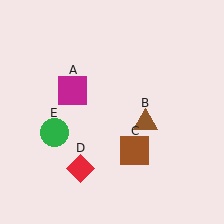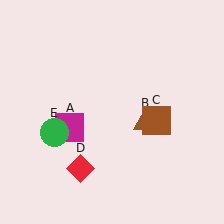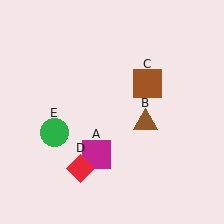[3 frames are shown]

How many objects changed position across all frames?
2 objects changed position: magenta square (object A), brown square (object C).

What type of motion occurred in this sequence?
The magenta square (object A), brown square (object C) rotated counterclockwise around the center of the scene.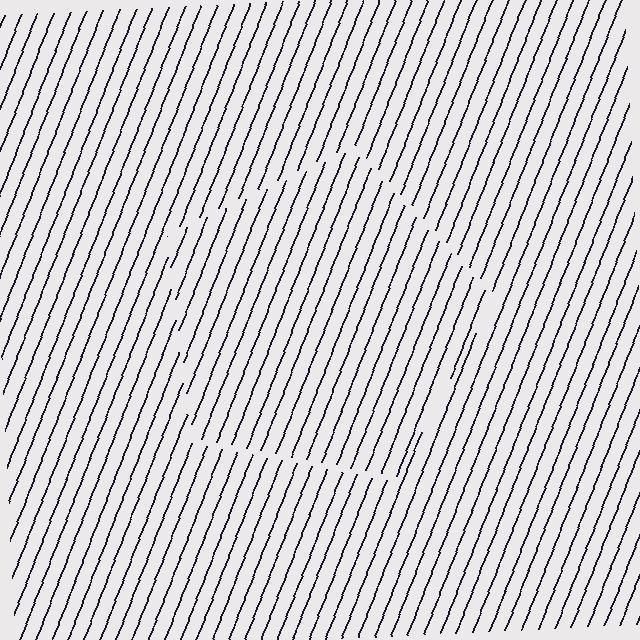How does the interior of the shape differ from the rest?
The interior of the shape contains the same grating, shifted by half a period — the contour is defined by the phase discontinuity where line-ends from the inner and outer gratings abut.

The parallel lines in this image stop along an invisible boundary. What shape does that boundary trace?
An illusory pentagon. The interior of the shape contains the same grating, shifted by half a period — the contour is defined by the phase discontinuity where line-ends from the inner and outer gratings abut.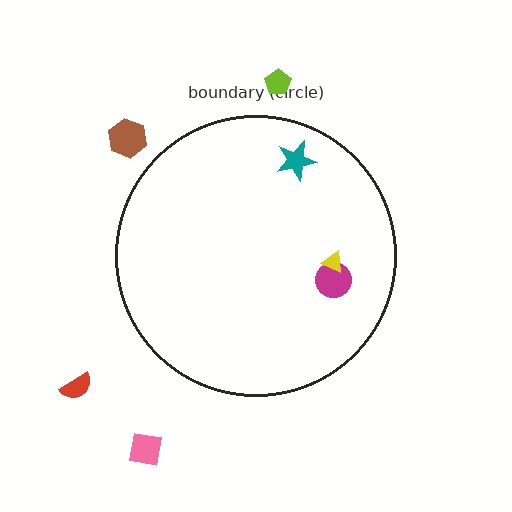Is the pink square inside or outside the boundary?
Outside.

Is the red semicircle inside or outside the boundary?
Outside.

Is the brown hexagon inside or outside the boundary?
Outside.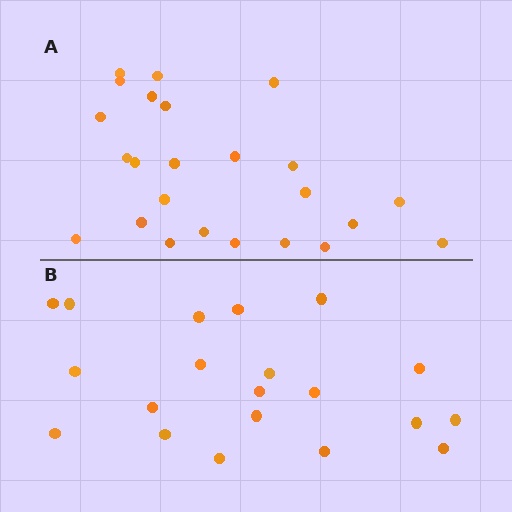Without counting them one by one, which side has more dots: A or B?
Region A (the top region) has more dots.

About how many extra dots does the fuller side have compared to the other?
Region A has about 4 more dots than region B.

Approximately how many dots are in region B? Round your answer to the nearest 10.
About 20 dots.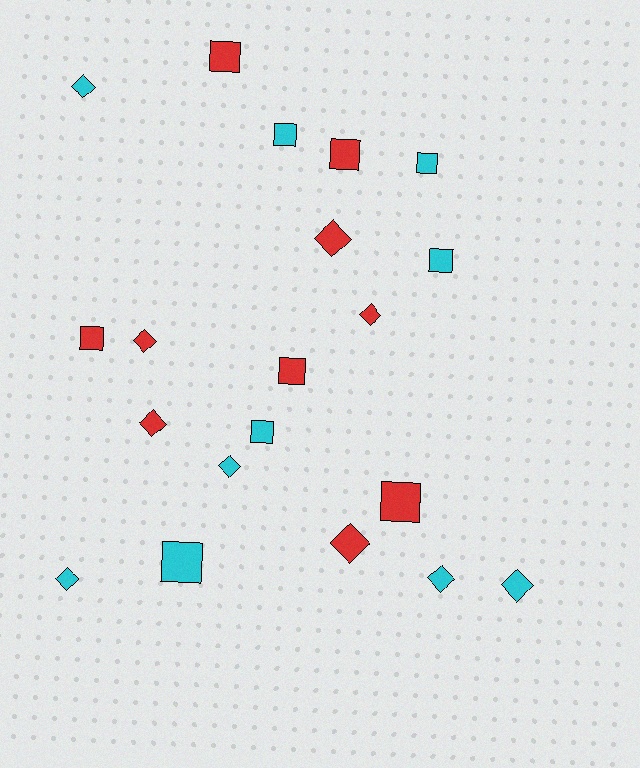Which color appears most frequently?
Cyan, with 10 objects.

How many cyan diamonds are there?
There are 5 cyan diamonds.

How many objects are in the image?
There are 20 objects.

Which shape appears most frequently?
Square, with 10 objects.